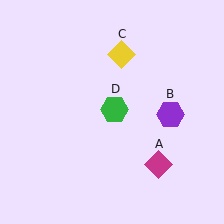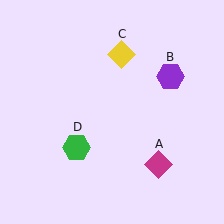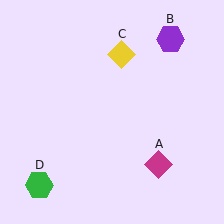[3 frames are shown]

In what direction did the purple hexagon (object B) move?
The purple hexagon (object B) moved up.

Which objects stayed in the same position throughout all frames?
Magenta diamond (object A) and yellow diamond (object C) remained stationary.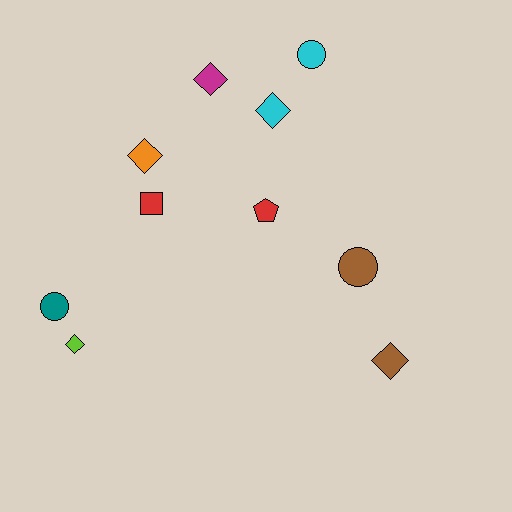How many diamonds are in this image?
There are 5 diamonds.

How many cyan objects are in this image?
There are 2 cyan objects.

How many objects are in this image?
There are 10 objects.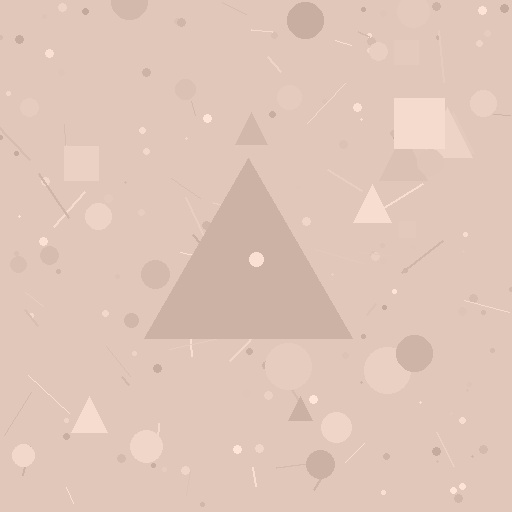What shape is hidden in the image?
A triangle is hidden in the image.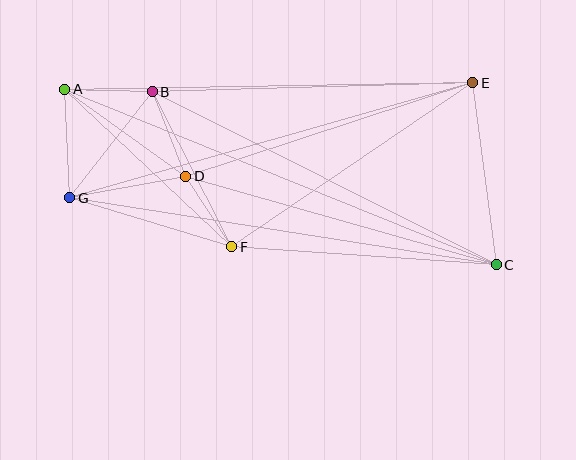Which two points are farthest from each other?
Points A and C are farthest from each other.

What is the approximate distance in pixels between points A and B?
The distance between A and B is approximately 88 pixels.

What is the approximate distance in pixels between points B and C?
The distance between B and C is approximately 385 pixels.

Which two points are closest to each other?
Points D and F are closest to each other.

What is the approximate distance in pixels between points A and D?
The distance between A and D is approximately 149 pixels.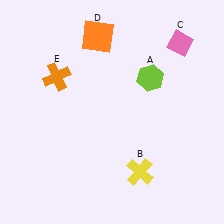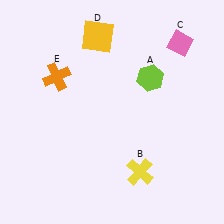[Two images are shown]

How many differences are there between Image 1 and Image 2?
There is 1 difference between the two images.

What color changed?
The square (D) changed from orange in Image 1 to yellow in Image 2.